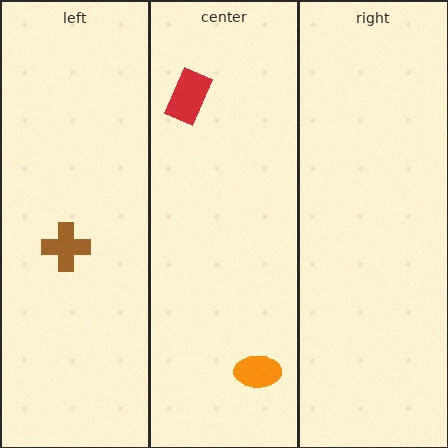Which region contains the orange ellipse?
The center region.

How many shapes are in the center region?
2.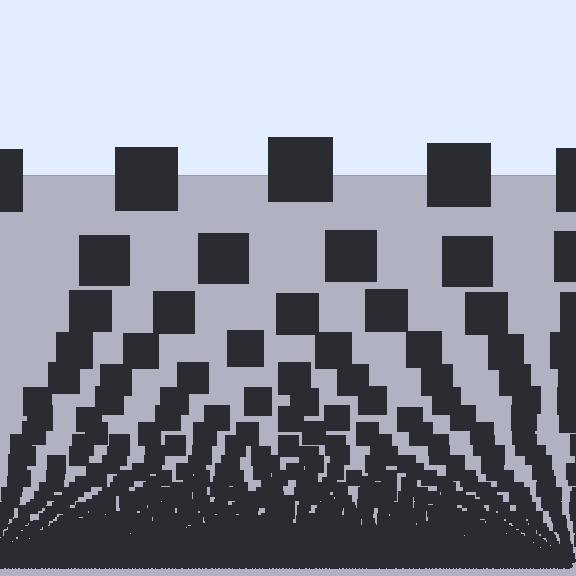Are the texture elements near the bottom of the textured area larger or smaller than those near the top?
Smaller. The gradient is inverted — elements near the bottom are smaller and denser.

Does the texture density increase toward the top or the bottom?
Density increases toward the bottom.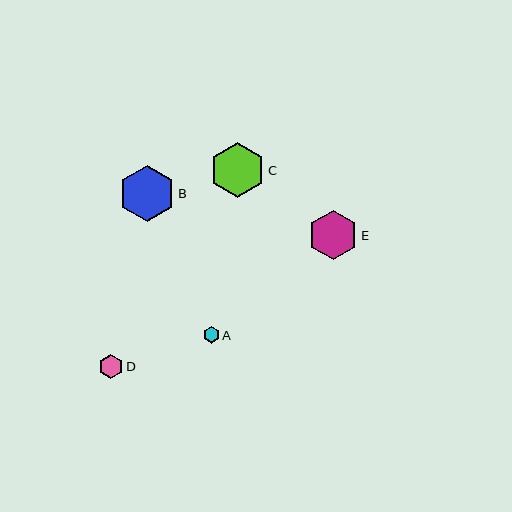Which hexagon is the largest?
Hexagon B is the largest with a size of approximately 56 pixels.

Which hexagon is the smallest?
Hexagon A is the smallest with a size of approximately 16 pixels.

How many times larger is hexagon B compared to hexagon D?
Hexagon B is approximately 2.3 times the size of hexagon D.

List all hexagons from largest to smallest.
From largest to smallest: B, C, E, D, A.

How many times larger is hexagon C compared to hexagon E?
Hexagon C is approximately 1.1 times the size of hexagon E.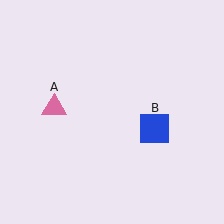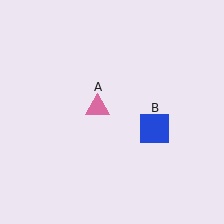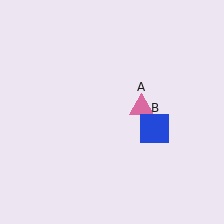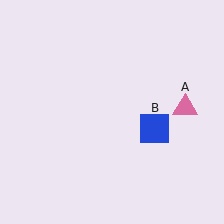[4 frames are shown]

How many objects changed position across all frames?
1 object changed position: pink triangle (object A).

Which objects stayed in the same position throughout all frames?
Blue square (object B) remained stationary.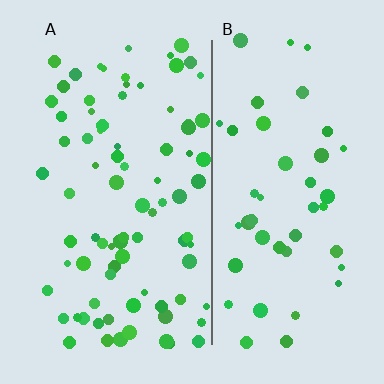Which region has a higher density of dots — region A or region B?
A (the left).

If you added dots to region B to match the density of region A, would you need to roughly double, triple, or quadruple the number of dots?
Approximately double.